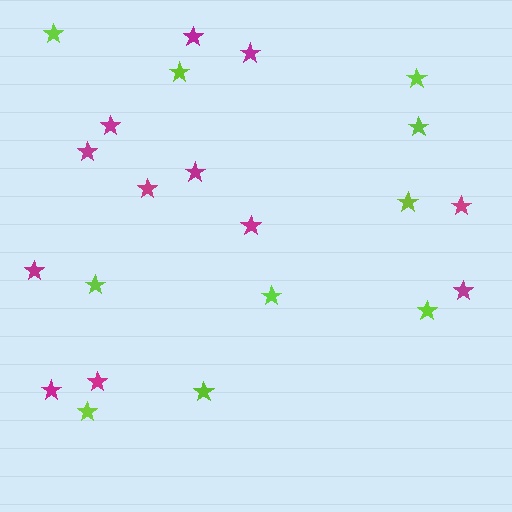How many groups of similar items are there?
There are 2 groups: one group of magenta stars (12) and one group of lime stars (10).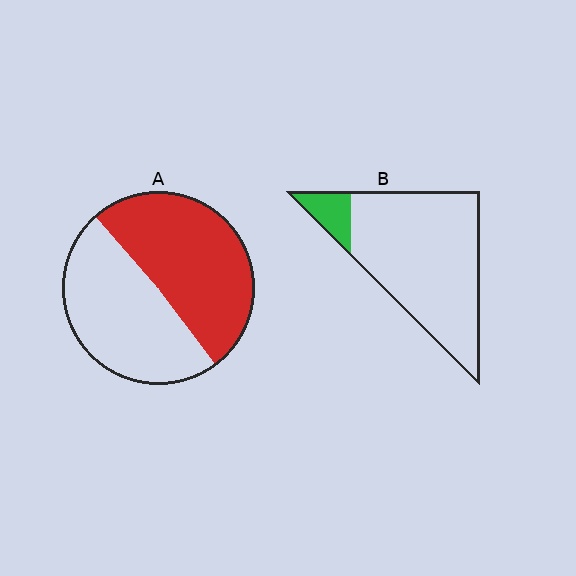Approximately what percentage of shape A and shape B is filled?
A is approximately 50% and B is approximately 10%.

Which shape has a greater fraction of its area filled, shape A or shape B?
Shape A.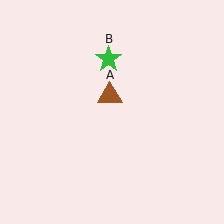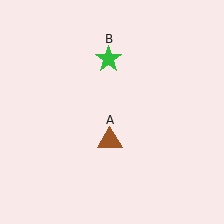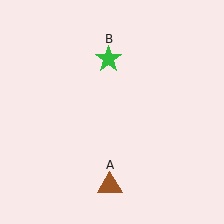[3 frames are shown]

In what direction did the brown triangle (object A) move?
The brown triangle (object A) moved down.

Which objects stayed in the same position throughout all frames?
Green star (object B) remained stationary.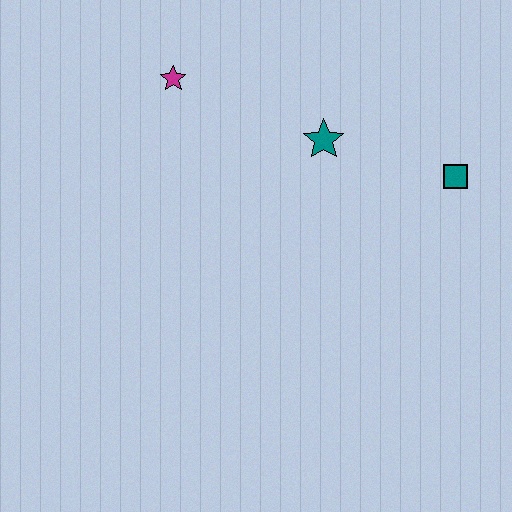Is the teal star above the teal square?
Yes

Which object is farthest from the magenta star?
The teal square is farthest from the magenta star.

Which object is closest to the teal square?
The teal star is closest to the teal square.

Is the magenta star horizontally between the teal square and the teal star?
No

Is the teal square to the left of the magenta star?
No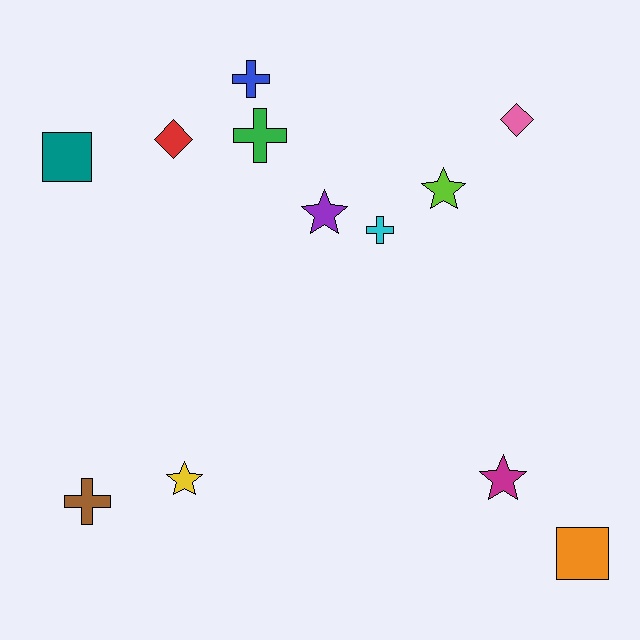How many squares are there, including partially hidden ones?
There are 2 squares.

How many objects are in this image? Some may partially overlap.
There are 12 objects.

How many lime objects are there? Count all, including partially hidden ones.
There is 1 lime object.